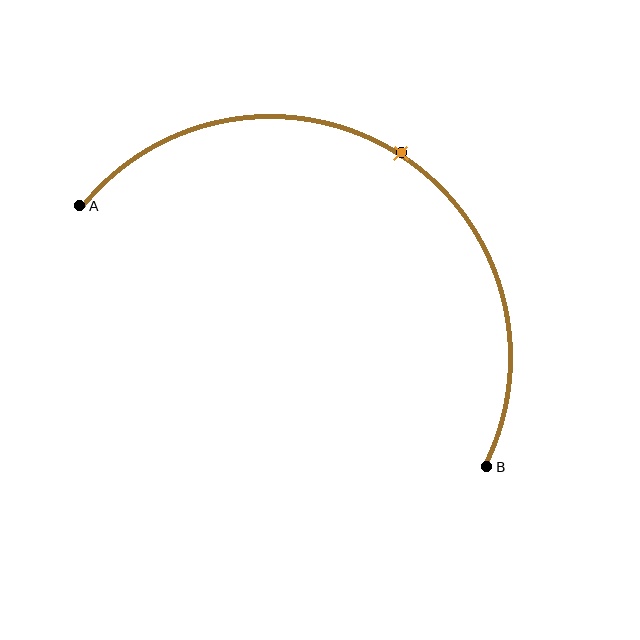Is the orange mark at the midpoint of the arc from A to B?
Yes. The orange mark lies on the arc at equal arc-length from both A and B — it is the arc midpoint.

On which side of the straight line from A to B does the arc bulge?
The arc bulges above the straight line connecting A and B.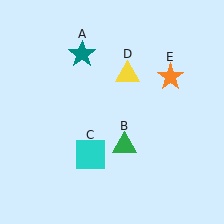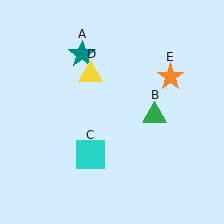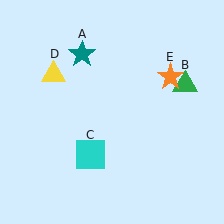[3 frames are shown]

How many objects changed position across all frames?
2 objects changed position: green triangle (object B), yellow triangle (object D).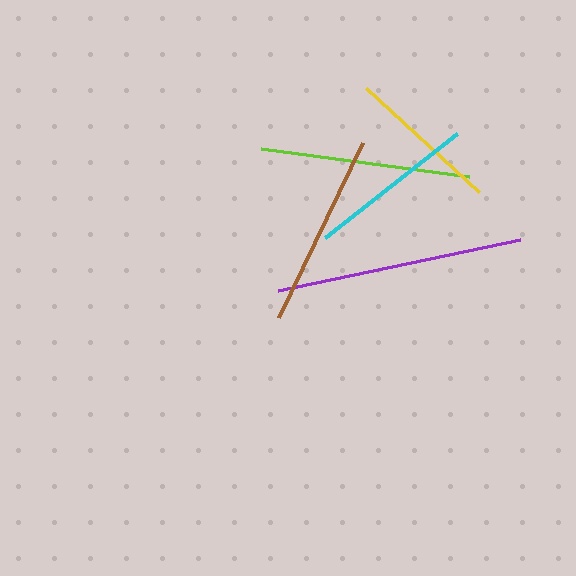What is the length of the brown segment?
The brown segment is approximately 193 pixels long.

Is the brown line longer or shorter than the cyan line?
The brown line is longer than the cyan line.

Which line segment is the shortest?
The yellow line is the shortest at approximately 154 pixels.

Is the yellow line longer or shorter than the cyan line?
The cyan line is longer than the yellow line.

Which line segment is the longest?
The purple line is the longest at approximately 247 pixels.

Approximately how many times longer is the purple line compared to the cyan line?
The purple line is approximately 1.5 times the length of the cyan line.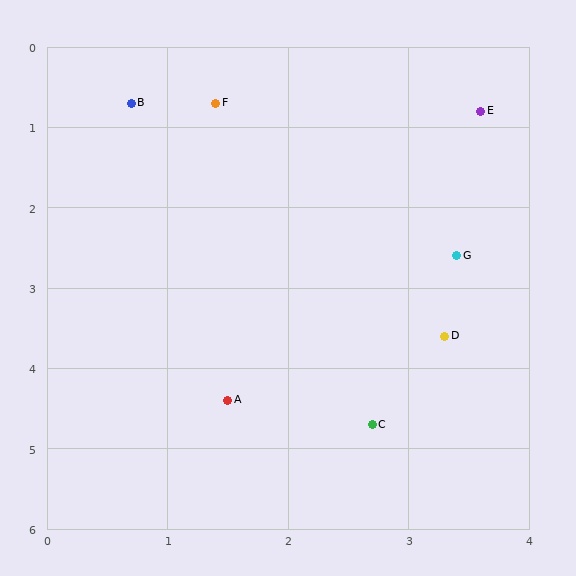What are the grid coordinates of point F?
Point F is at approximately (1.4, 0.7).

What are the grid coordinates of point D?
Point D is at approximately (3.3, 3.6).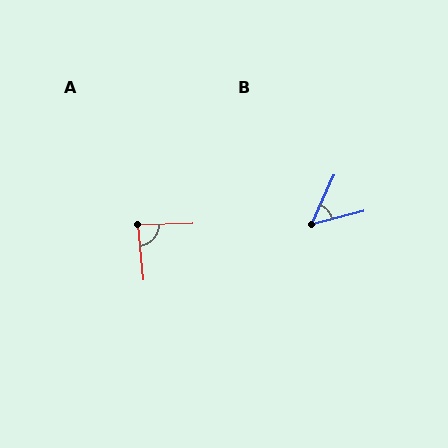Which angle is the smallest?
B, at approximately 52 degrees.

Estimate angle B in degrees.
Approximately 52 degrees.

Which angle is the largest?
A, at approximately 85 degrees.